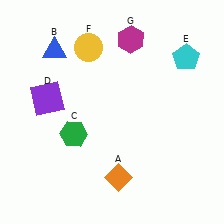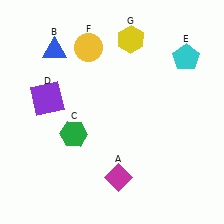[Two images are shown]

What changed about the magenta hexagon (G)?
In Image 1, G is magenta. In Image 2, it changed to yellow.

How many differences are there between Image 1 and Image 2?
There are 2 differences between the two images.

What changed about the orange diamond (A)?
In Image 1, A is orange. In Image 2, it changed to magenta.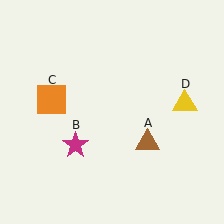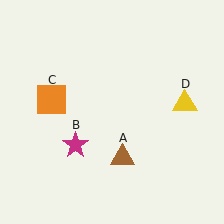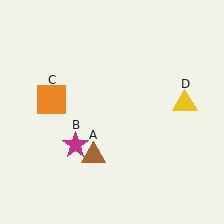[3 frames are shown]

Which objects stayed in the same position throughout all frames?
Magenta star (object B) and orange square (object C) and yellow triangle (object D) remained stationary.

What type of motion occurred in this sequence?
The brown triangle (object A) rotated clockwise around the center of the scene.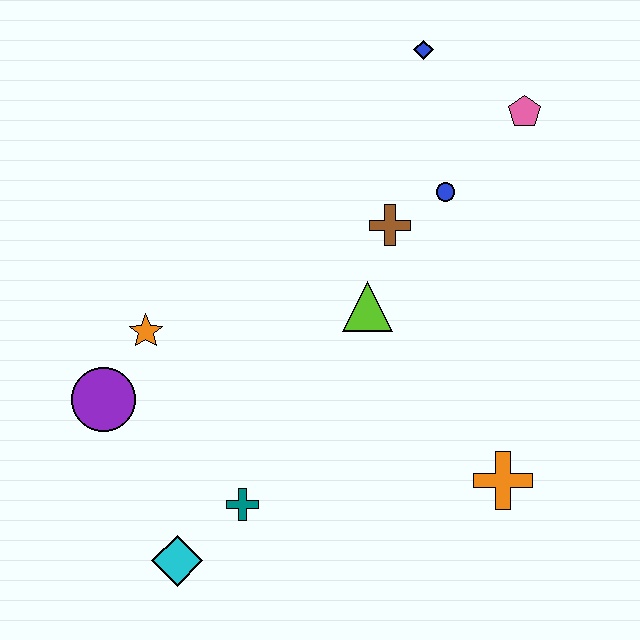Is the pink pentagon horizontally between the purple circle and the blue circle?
No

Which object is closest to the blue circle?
The brown cross is closest to the blue circle.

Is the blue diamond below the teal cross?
No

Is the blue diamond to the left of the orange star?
No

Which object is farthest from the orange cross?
The blue diamond is farthest from the orange cross.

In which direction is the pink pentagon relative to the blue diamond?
The pink pentagon is to the right of the blue diamond.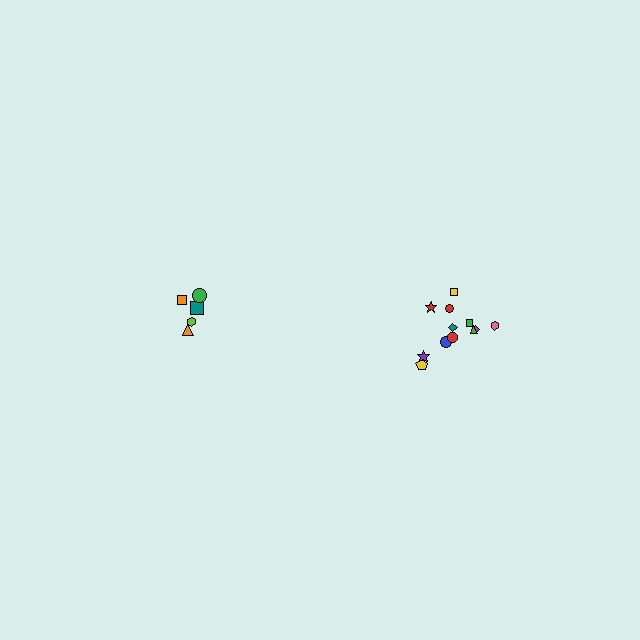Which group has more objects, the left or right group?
The right group.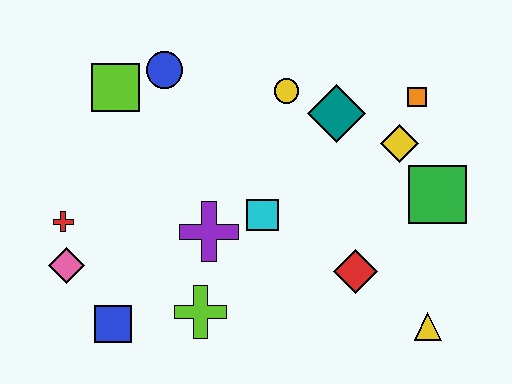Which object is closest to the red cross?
The pink diamond is closest to the red cross.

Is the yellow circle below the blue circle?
Yes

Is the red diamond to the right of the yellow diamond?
No